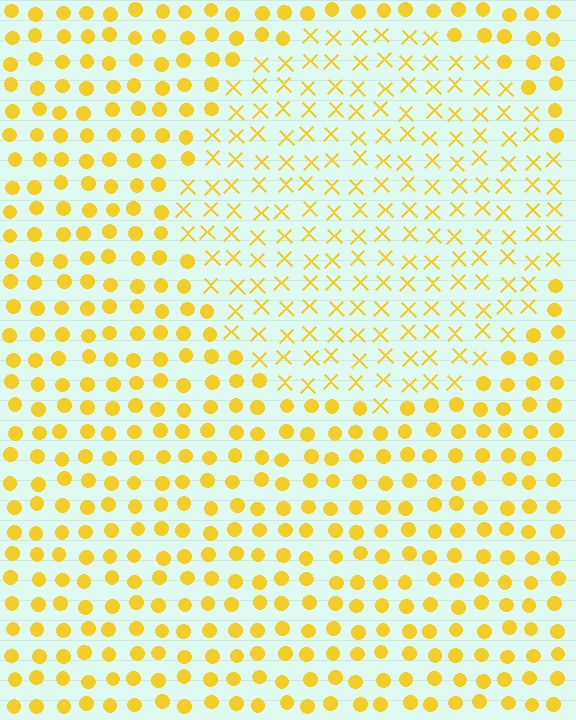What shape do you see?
I see a circle.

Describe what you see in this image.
The image is filled with small yellow elements arranged in a uniform grid. A circle-shaped region contains X marks, while the surrounding area contains circles. The boundary is defined purely by the change in element shape.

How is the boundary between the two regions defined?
The boundary is defined by a change in element shape: X marks inside vs. circles outside. All elements share the same color and spacing.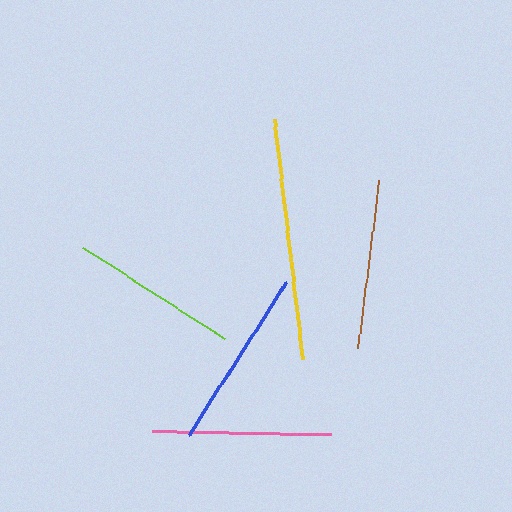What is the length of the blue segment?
The blue segment is approximately 182 pixels long.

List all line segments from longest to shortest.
From longest to shortest: yellow, blue, pink, lime, brown.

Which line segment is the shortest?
The brown line is the shortest at approximately 169 pixels.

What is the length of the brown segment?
The brown segment is approximately 169 pixels long.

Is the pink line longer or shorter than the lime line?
The pink line is longer than the lime line.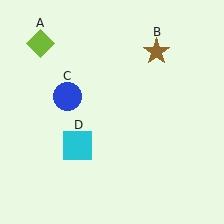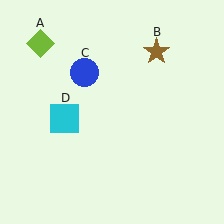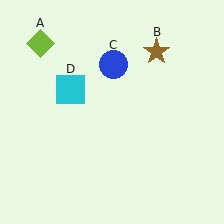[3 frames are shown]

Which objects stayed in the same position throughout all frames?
Lime diamond (object A) and brown star (object B) remained stationary.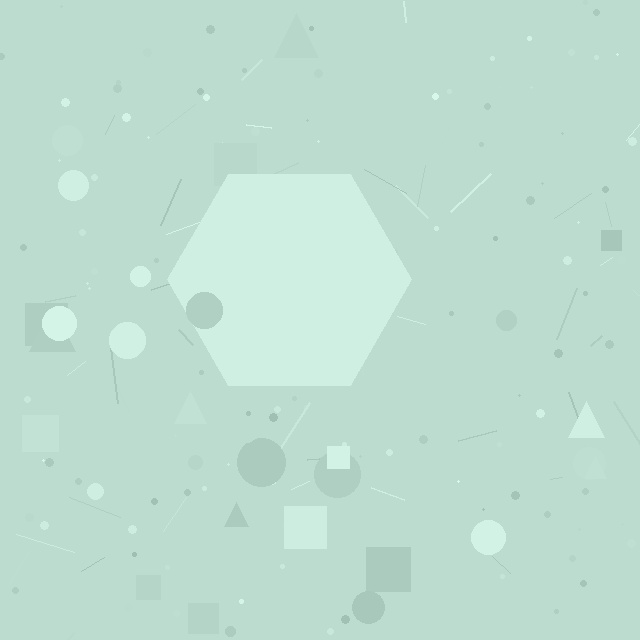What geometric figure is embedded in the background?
A hexagon is embedded in the background.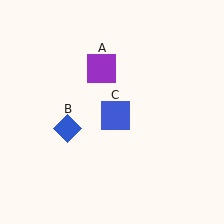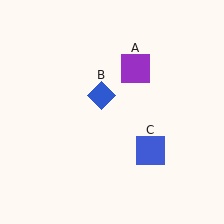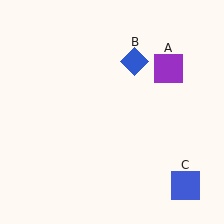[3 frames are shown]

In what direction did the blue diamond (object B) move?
The blue diamond (object B) moved up and to the right.